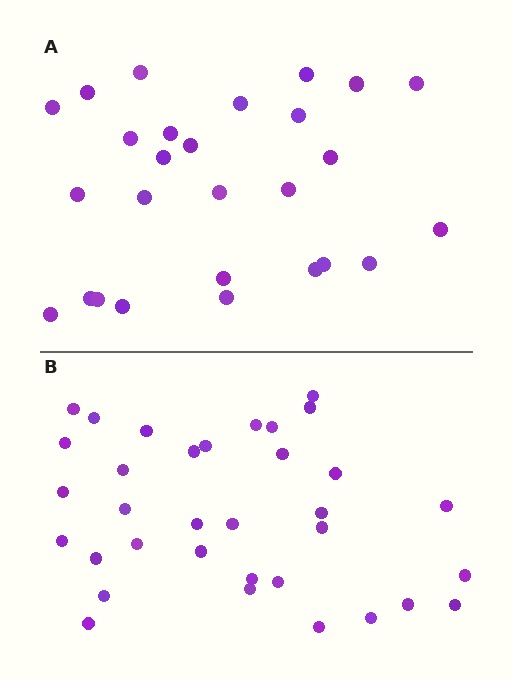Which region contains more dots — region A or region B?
Region B (the bottom region) has more dots.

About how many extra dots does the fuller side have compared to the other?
Region B has roughly 8 or so more dots than region A.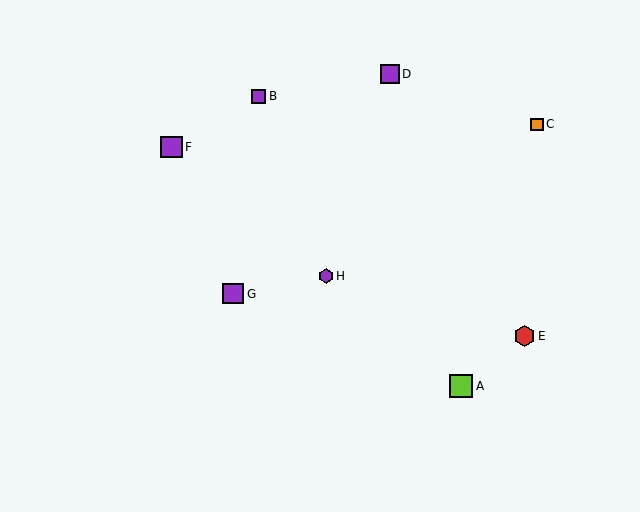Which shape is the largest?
The lime square (labeled A) is the largest.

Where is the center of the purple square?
The center of the purple square is at (259, 96).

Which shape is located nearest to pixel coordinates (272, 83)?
The purple square (labeled B) at (259, 96) is nearest to that location.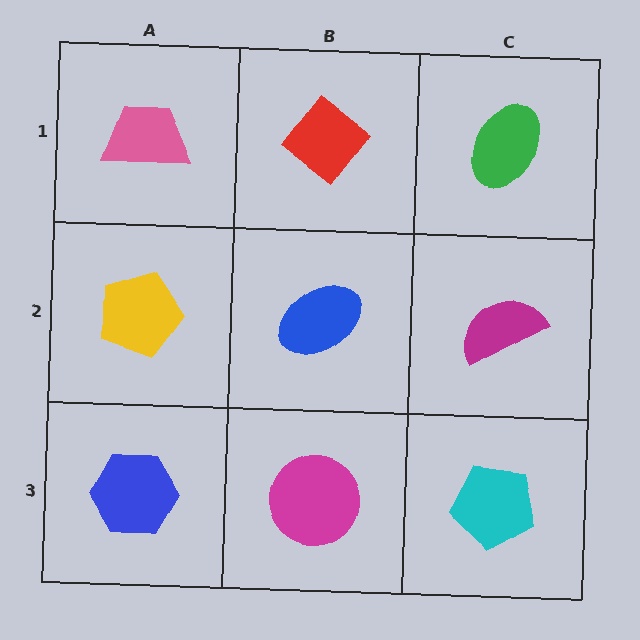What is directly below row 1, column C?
A magenta semicircle.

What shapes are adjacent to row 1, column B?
A blue ellipse (row 2, column B), a pink trapezoid (row 1, column A), a green ellipse (row 1, column C).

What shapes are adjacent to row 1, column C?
A magenta semicircle (row 2, column C), a red diamond (row 1, column B).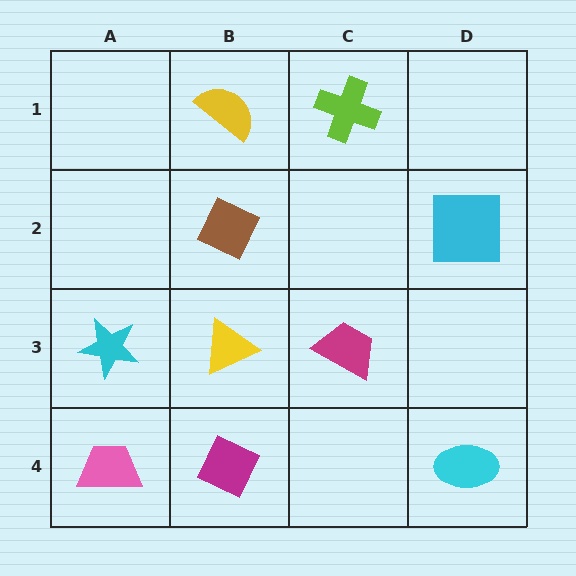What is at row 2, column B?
A brown diamond.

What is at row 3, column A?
A cyan star.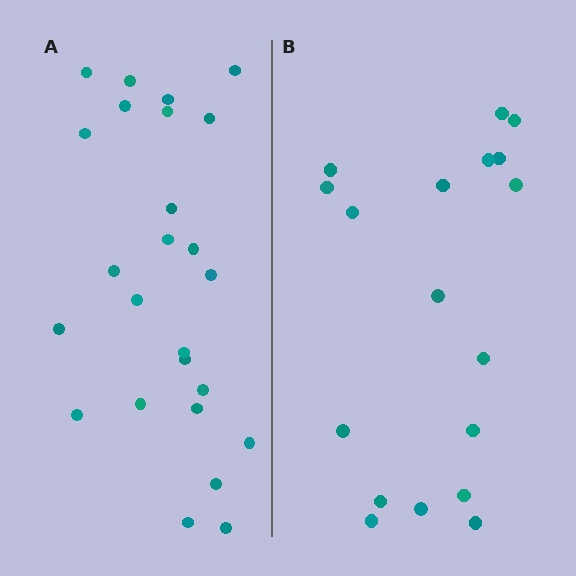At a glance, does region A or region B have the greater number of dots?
Region A (the left region) has more dots.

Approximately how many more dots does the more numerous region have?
Region A has roughly 8 or so more dots than region B.